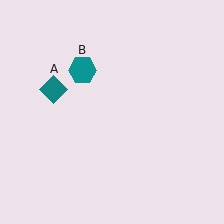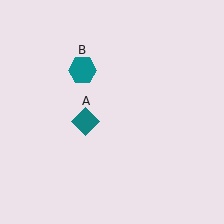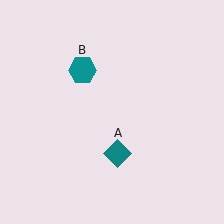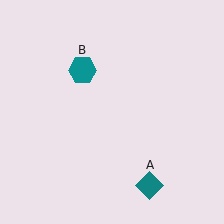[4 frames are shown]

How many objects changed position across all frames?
1 object changed position: teal diamond (object A).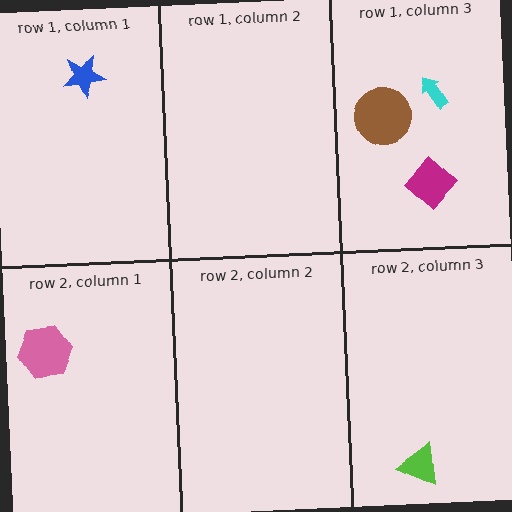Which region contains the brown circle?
The row 1, column 3 region.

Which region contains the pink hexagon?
The row 2, column 1 region.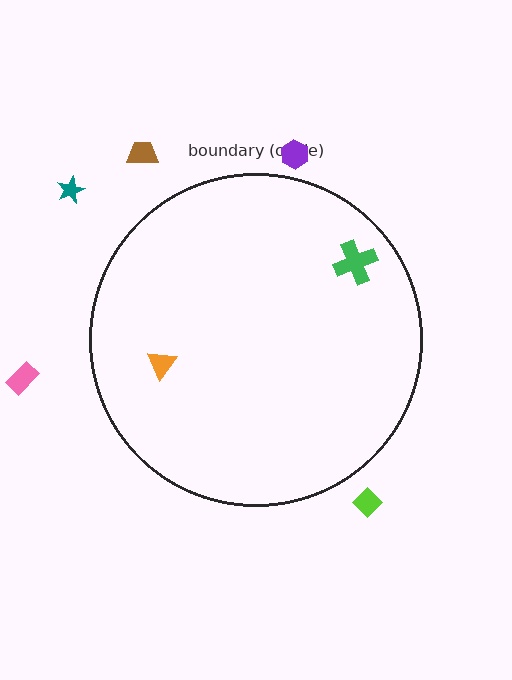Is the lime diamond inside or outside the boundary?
Outside.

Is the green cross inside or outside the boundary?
Inside.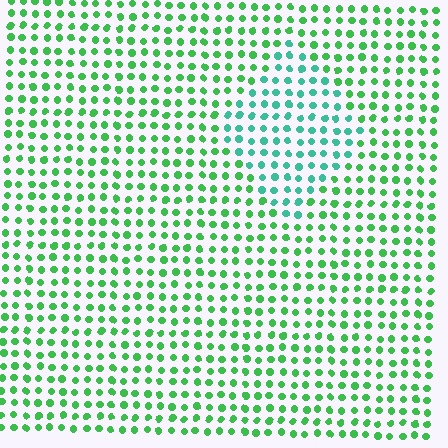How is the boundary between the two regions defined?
The boundary is defined purely by a slight shift in hue (about 37 degrees). Spacing, size, and orientation are identical on both sides.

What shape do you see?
I see a diamond.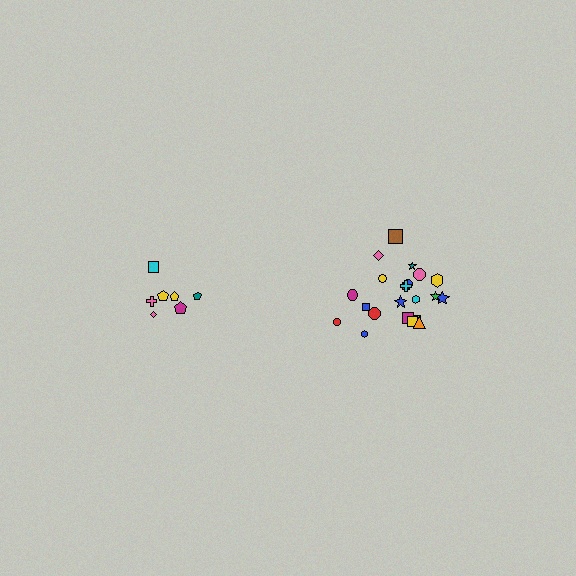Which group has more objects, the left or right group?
The right group.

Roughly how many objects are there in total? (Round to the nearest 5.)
Roughly 30 objects in total.